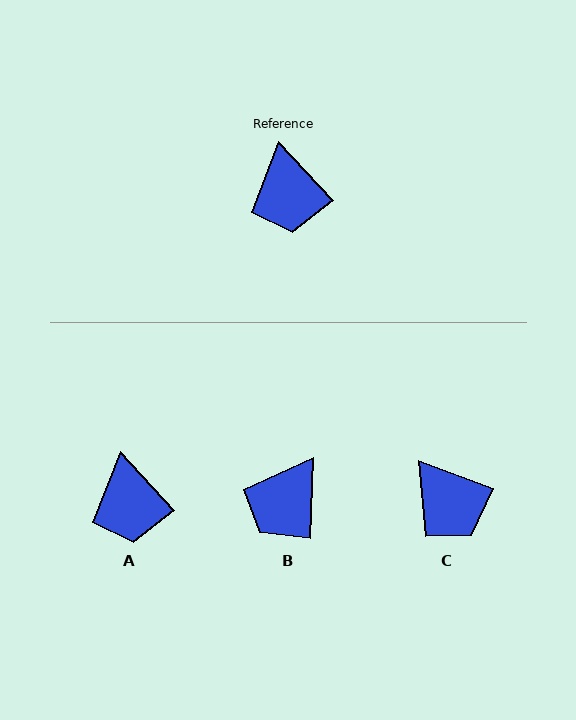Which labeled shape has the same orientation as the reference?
A.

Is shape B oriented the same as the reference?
No, it is off by about 44 degrees.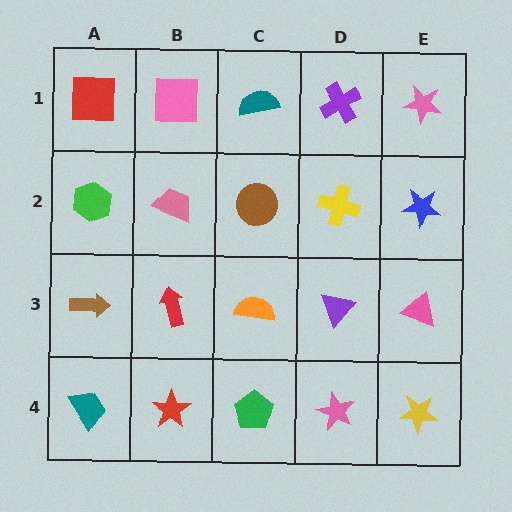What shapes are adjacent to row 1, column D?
A yellow cross (row 2, column D), a teal semicircle (row 1, column C), a pink star (row 1, column E).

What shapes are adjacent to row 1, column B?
A pink trapezoid (row 2, column B), a red square (row 1, column A), a teal semicircle (row 1, column C).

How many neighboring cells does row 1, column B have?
3.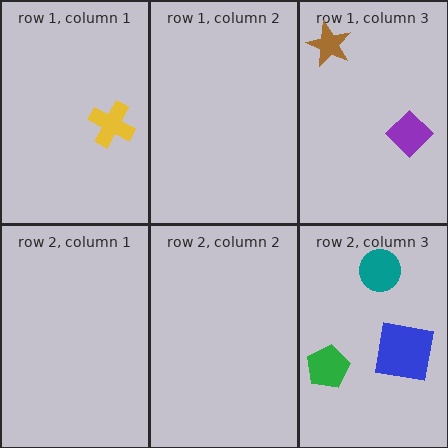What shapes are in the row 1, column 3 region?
The brown star, the purple diamond.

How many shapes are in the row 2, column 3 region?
3.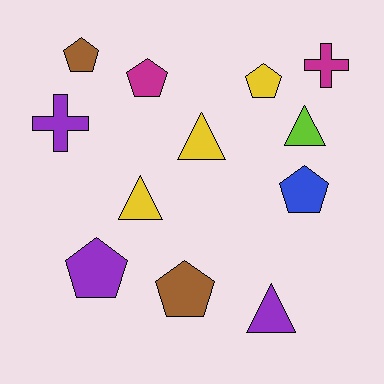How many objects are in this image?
There are 12 objects.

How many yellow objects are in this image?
There are 3 yellow objects.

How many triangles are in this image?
There are 4 triangles.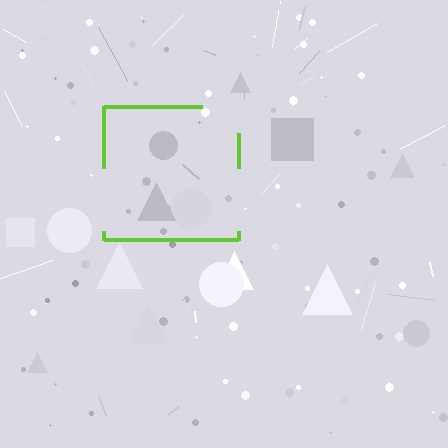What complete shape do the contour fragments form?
The contour fragments form a square.